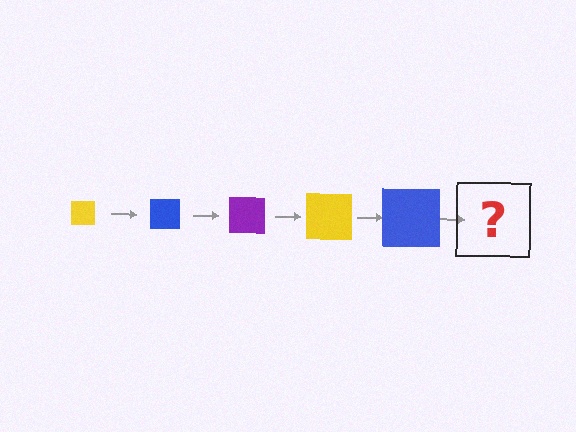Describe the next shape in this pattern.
It should be a purple square, larger than the previous one.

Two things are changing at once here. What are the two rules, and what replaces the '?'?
The two rules are that the square grows larger each step and the color cycles through yellow, blue, and purple. The '?' should be a purple square, larger than the previous one.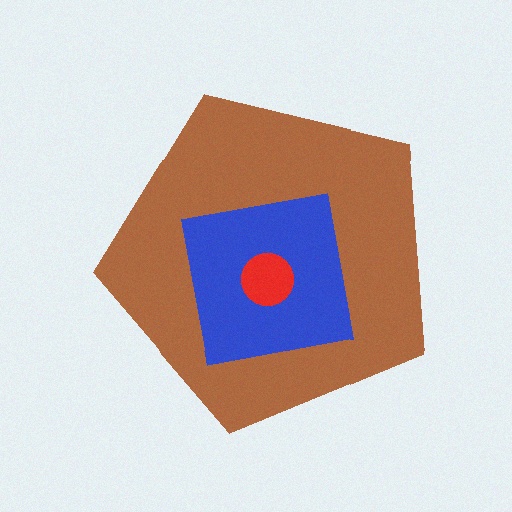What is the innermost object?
The red circle.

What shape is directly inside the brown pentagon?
The blue square.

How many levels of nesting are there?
3.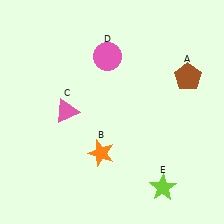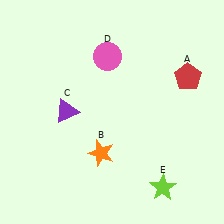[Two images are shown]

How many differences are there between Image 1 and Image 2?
There are 2 differences between the two images.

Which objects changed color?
A changed from brown to red. C changed from pink to purple.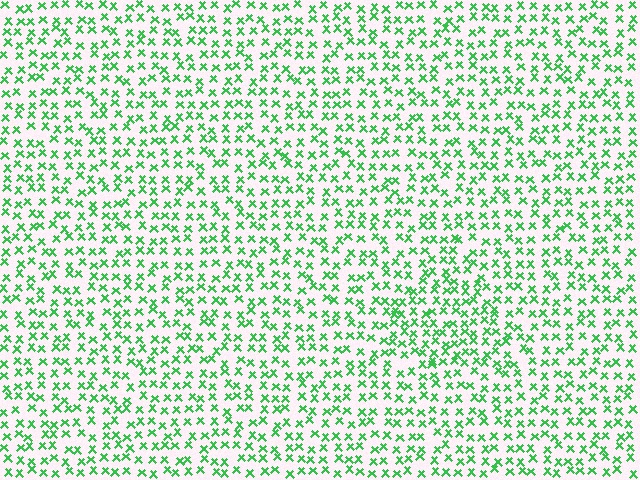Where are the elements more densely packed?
The elements are more densely packed inside the triangle boundary.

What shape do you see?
I see a triangle.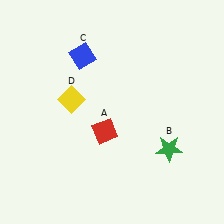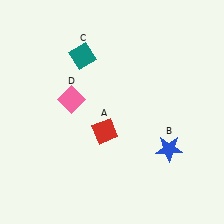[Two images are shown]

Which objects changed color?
B changed from green to blue. C changed from blue to teal. D changed from yellow to pink.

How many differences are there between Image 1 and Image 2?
There are 3 differences between the two images.